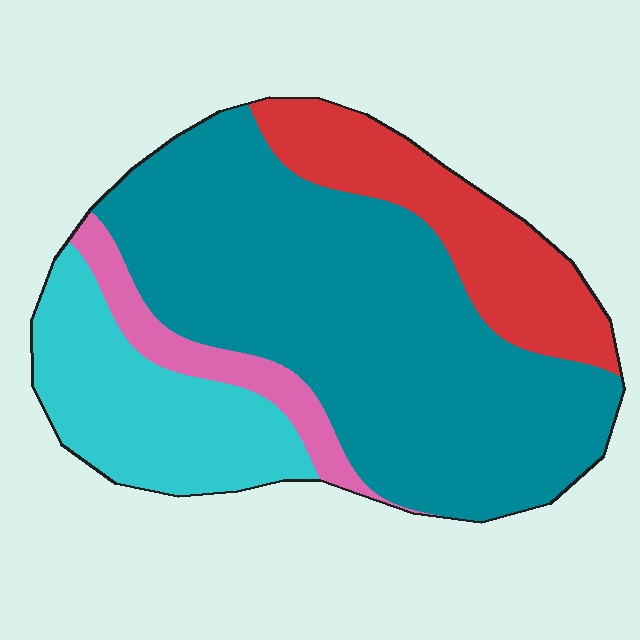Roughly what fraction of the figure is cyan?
Cyan covers about 20% of the figure.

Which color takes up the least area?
Pink, at roughly 10%.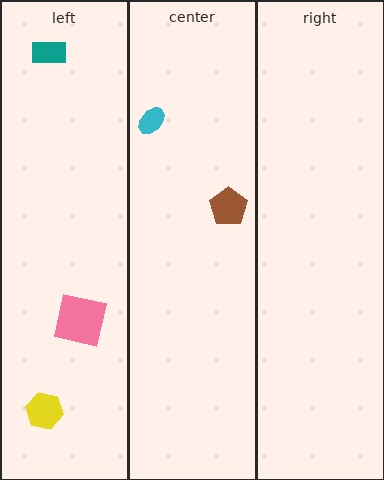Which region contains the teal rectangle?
The left region.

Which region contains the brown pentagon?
The center region.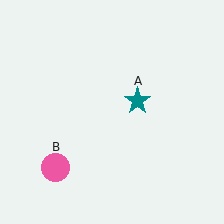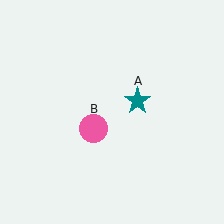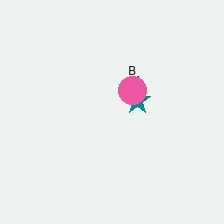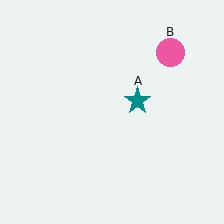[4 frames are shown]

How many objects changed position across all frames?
1 object changed position: pink circle (object B).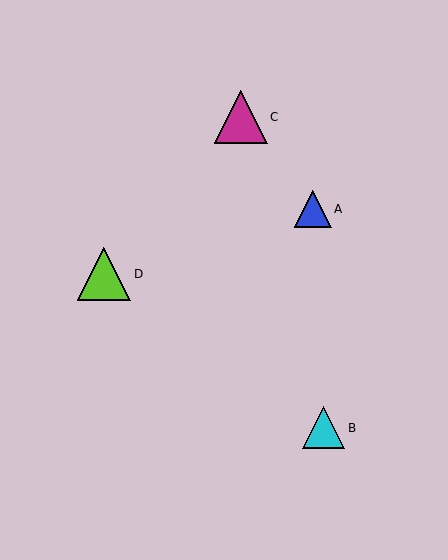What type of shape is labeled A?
Shape A is a blue triangle.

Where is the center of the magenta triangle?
The center of the magenta triangle is at (241, 117).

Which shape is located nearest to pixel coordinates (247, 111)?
The magenta triangle (labeled C) at (241, 117) is nearest to that location.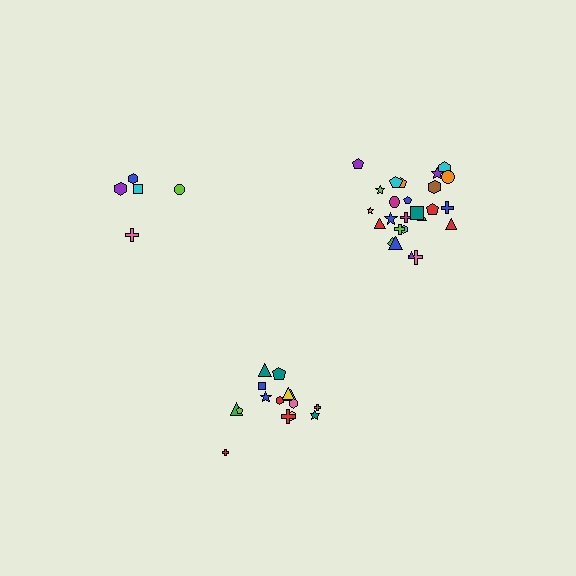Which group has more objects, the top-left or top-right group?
The top-right group.